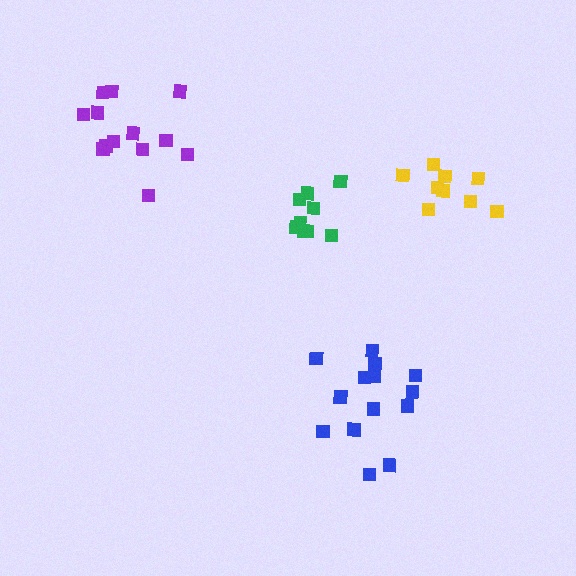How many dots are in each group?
Group 1: 9 dots, Group 2: 9 dots, Group 3: 14 dots, Group 4: 13 dots (45 total).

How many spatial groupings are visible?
There are 4 spatial groupings.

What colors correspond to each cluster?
The clusters are colored: green, yellow, blue, purple.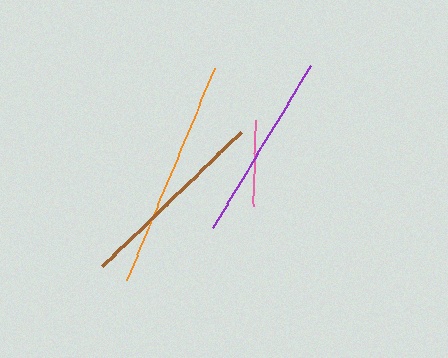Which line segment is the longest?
The orange line is the longest at approximately 230 pixels.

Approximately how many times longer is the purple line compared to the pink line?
The purple line is approximately 2.2 times the length of the pink line.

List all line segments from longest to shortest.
From longest to shortest: orange, brown, purple, pink.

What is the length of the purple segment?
The purple segment is approximately 189 pixels long.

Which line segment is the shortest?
The pink line is the shortest at approximately 86 pixels.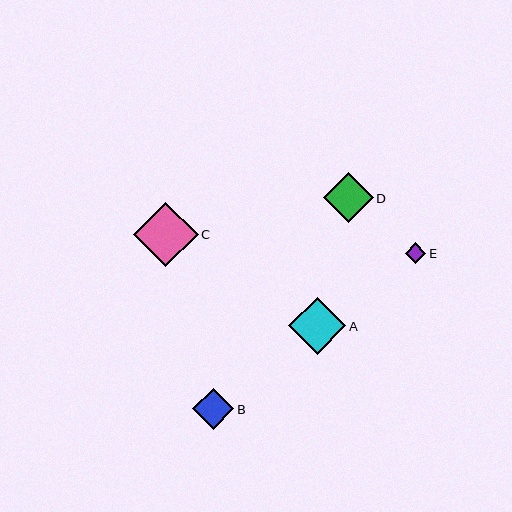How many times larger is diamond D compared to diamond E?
Diamond D is approximately 2.4 times the size of diamond E.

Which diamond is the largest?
Diamond C is the largest with a size of approximately 64 pixels.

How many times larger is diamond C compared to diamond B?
Diamond C is approximately 1.6 times the size of diamond B.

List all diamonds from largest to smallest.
From largest to smallest: C, A, D, B, E.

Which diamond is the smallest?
Diamond E is the smallest with a size of approximately 21 pixels.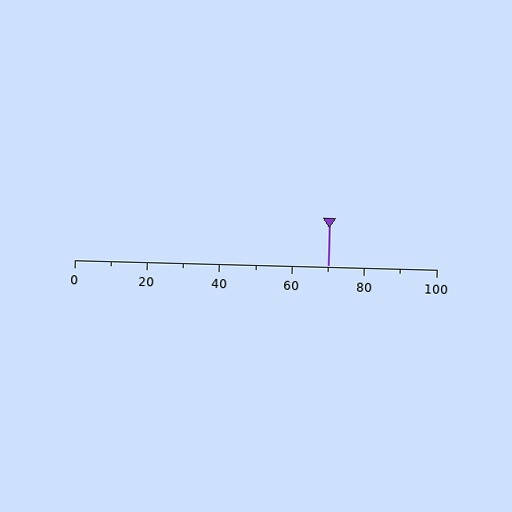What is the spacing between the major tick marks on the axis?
The major ticks are spaced 20 apart.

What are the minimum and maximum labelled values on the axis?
The axis runs from 0 to 100.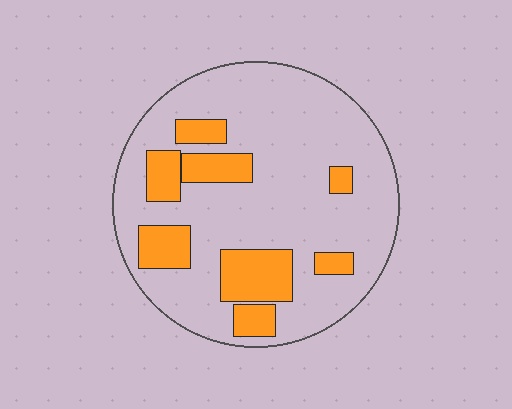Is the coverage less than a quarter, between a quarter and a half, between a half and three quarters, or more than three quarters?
Less than a quarter.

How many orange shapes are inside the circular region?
8.